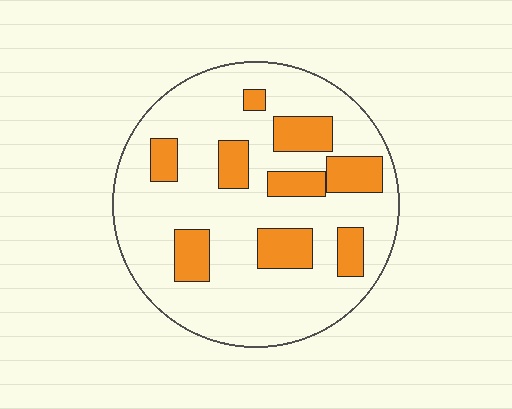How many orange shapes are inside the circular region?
9.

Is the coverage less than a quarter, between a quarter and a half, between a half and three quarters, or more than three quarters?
Less than a quarter.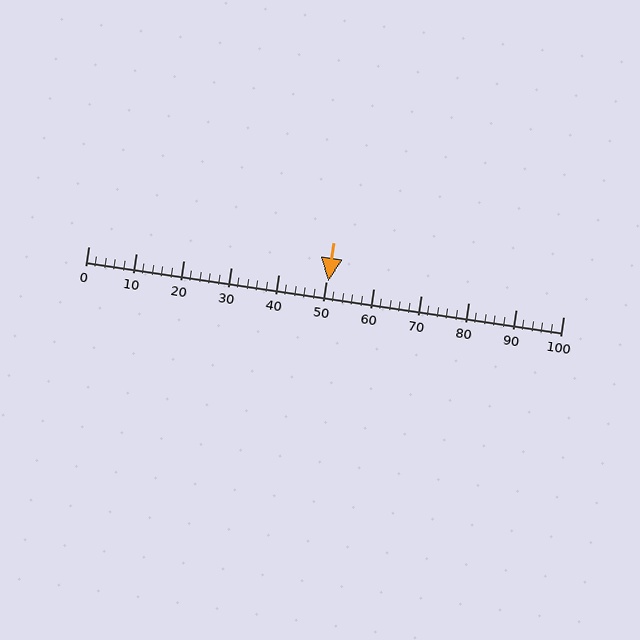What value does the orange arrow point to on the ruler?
The orange arrow points to approximately 51.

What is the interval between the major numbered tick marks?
The major tick marks are spaced 10 units apart.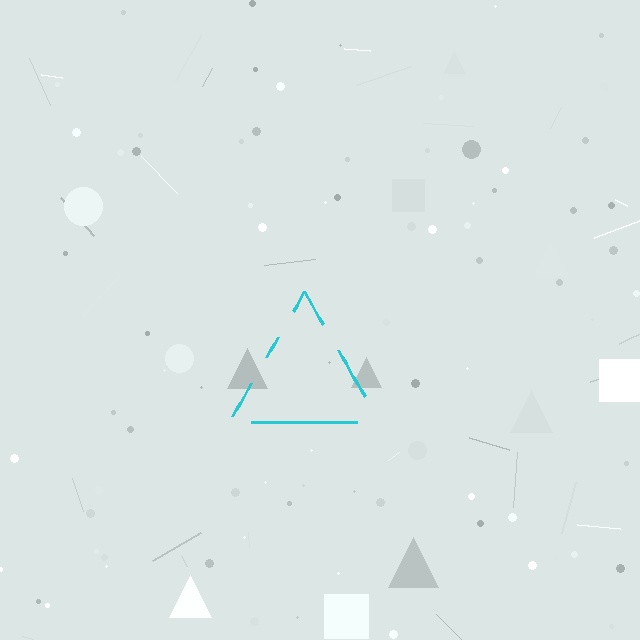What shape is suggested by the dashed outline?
The dashed outline suggests a triangle.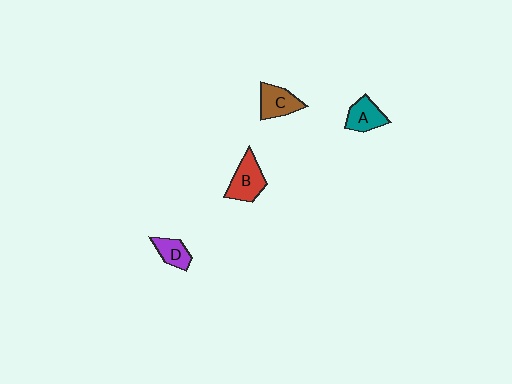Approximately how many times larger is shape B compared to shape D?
Approximately 1.6 times.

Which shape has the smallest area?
Shape D (purple).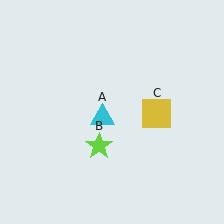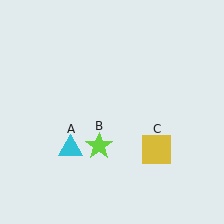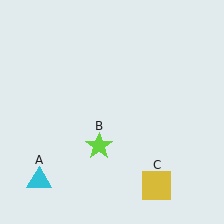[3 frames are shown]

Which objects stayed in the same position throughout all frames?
Lime star (object B) remained stationary.